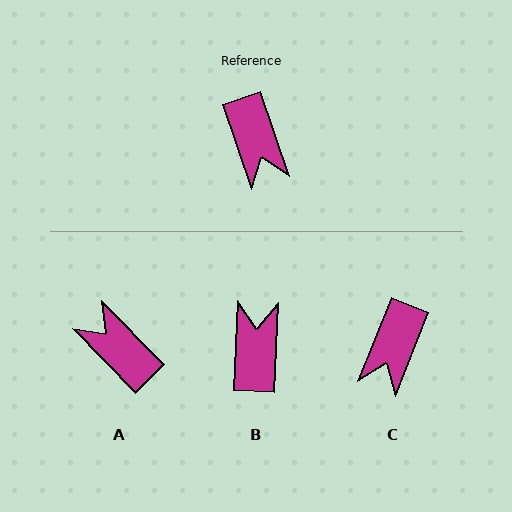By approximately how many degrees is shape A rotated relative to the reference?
Approximately 154 degrees clockwise.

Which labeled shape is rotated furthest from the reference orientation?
B, about 159 degrees away.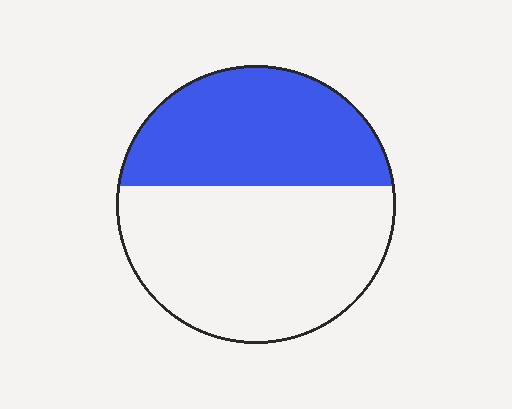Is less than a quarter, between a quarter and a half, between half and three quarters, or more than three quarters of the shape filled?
Between a quarter and a half.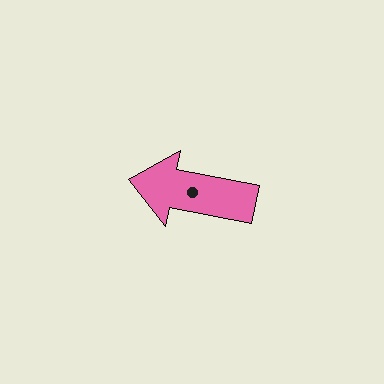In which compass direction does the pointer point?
West.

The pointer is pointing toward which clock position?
Roughly 9 o'clock.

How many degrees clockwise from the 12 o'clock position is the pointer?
Approximately 281 degrees.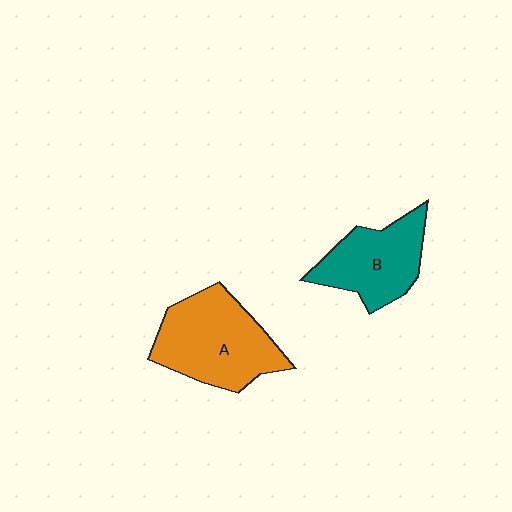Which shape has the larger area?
Shape A (orange).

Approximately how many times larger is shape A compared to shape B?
Approximately 1.3 times.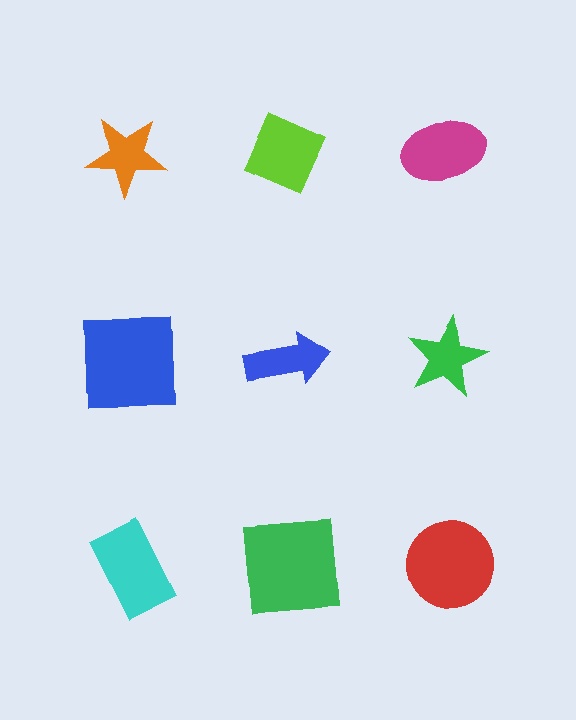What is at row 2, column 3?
A green star.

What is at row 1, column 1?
An orange star.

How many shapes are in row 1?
3 shapes.